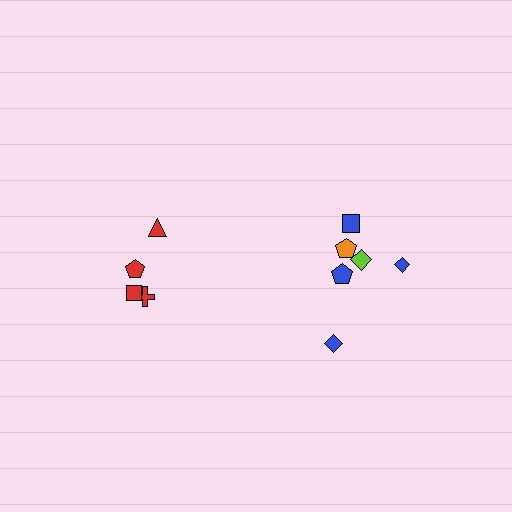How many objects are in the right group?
There are 6 objects.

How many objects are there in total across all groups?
There are 10 objects.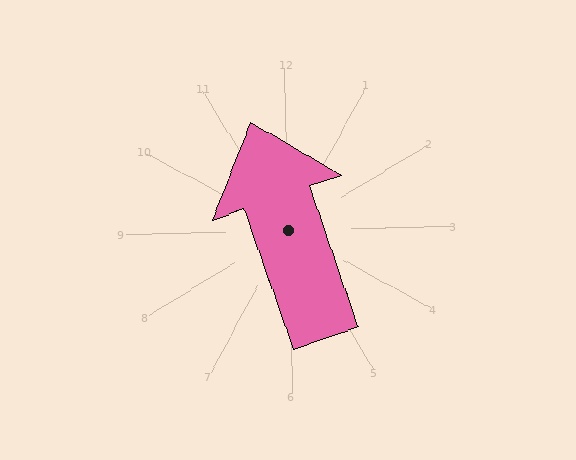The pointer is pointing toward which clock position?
Roughly 11 o'clock.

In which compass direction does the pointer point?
North.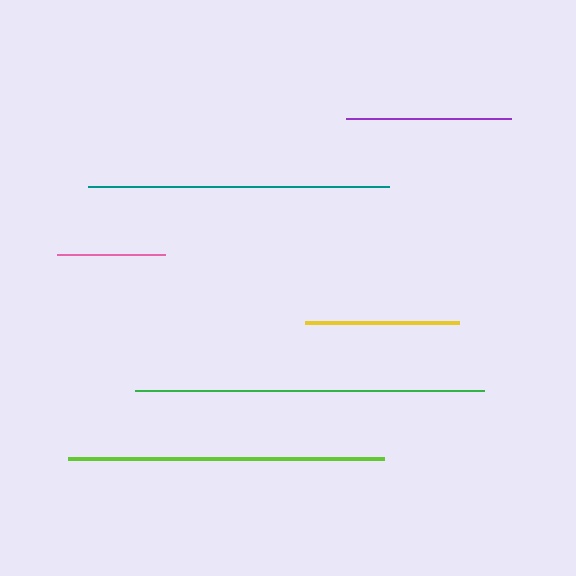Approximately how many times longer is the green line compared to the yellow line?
The green line is approximately 2.3 times the length of the yellow line.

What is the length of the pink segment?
The pink segment is approximately 108 pixels long.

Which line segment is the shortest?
The pink line is the shortest at approximately 108 pixels.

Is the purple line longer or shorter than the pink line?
The purple line is longer than the pink line.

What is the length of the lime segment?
The lime segment is approximately 316 pixels long.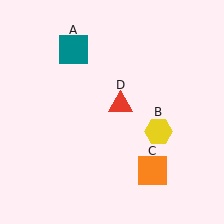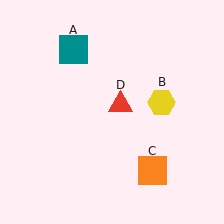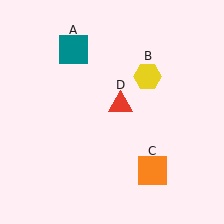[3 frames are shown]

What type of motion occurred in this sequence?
The yellow hexagon (object B) rotated counterclockwise around the center of the scene.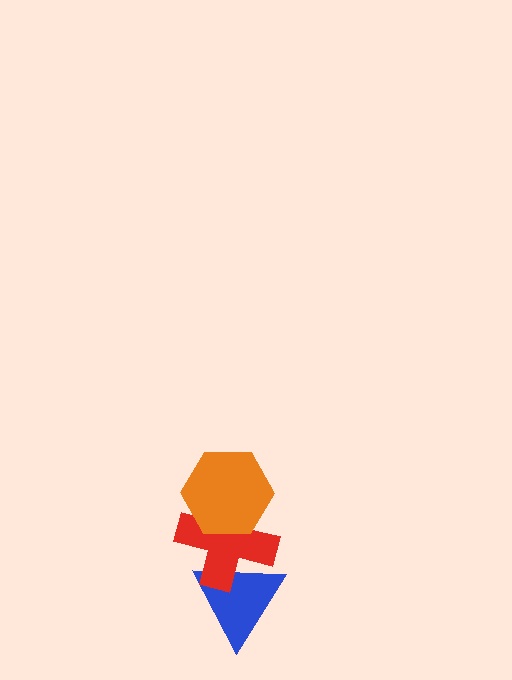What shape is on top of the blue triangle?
The red cross is on top of the blue triangle.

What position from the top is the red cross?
The red cross is 2nd from the top.